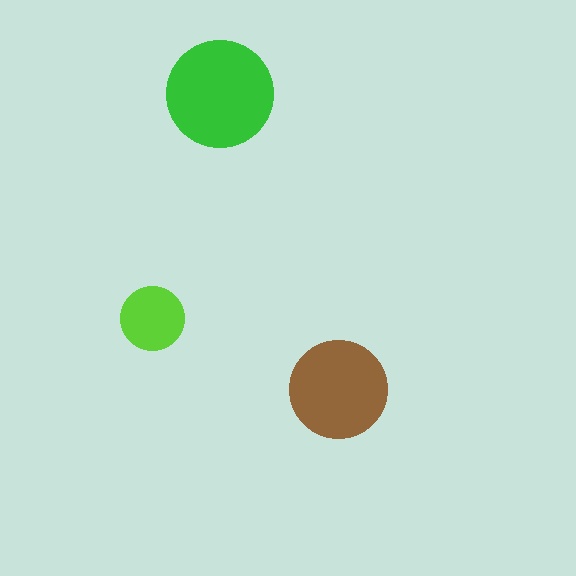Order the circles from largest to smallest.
the green one, the brown one, the lime one.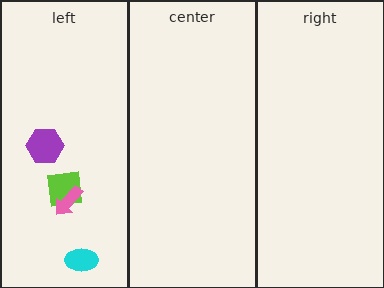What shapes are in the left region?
The lime square, the purple hexagon, the pink arrow, the cyan ellipse.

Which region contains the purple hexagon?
The left region.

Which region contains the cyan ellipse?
The left region.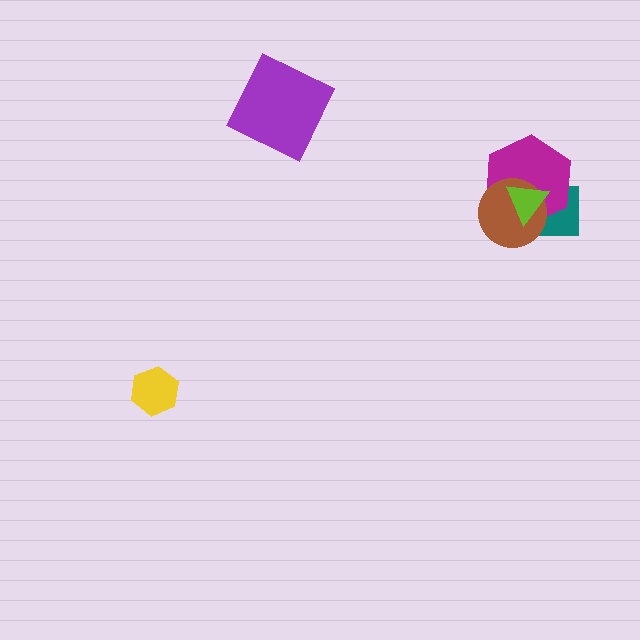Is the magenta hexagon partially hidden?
Yes, it is partially covered by another shape.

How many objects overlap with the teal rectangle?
3 objects overlap with the teal rectangle.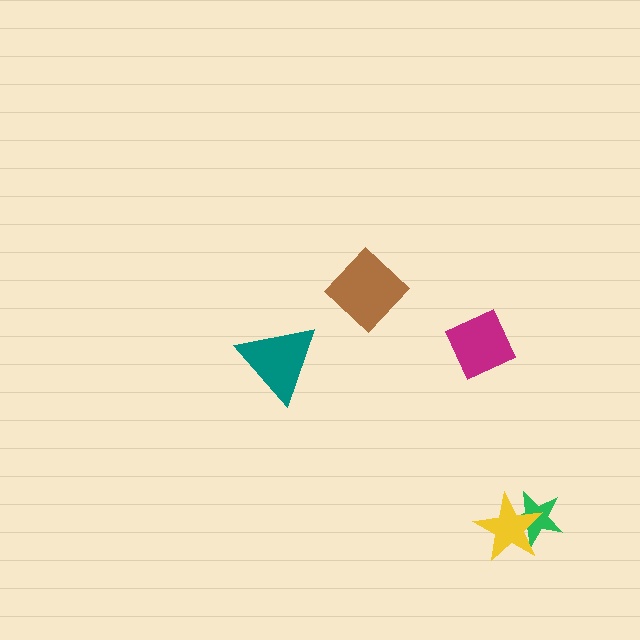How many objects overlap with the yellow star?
1 object overlaps with the yellow star.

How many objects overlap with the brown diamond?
0 objects overlap with the brown diamond.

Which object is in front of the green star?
The yellow star is in front of the green star.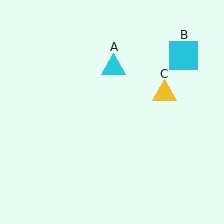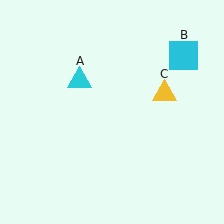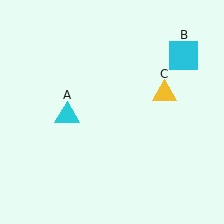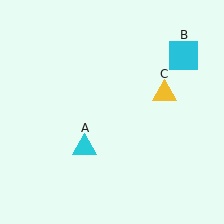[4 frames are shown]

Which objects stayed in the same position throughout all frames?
Cyan square (object B) and yellow triangle (object C) remained stationary.